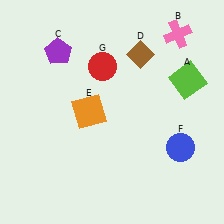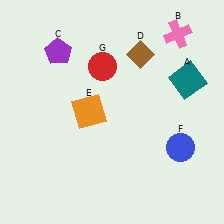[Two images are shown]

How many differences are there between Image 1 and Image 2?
There is 1 difference between the two images.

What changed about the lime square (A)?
In Image 1, A is lime. In Image 2, it changed to teal.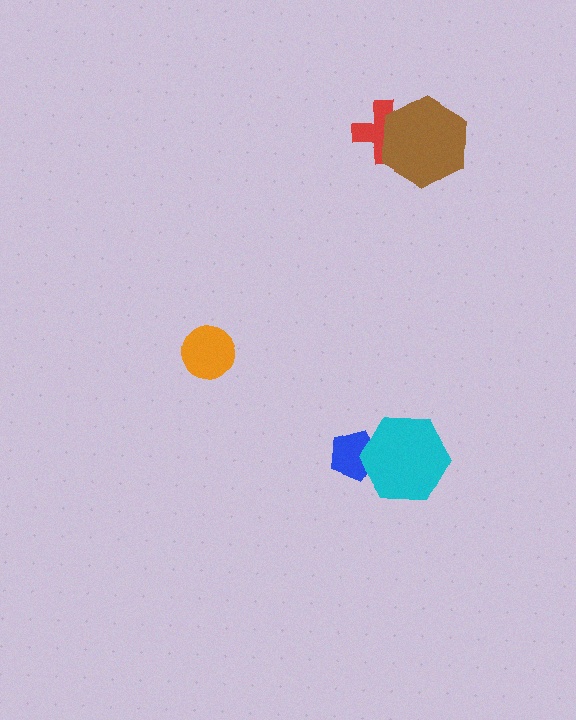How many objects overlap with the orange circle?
0 objects overlap with the orange circle.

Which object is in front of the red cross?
The brown hexagon is in front of the red cross.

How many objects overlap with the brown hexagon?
1 object overlaps with the brown hexagon.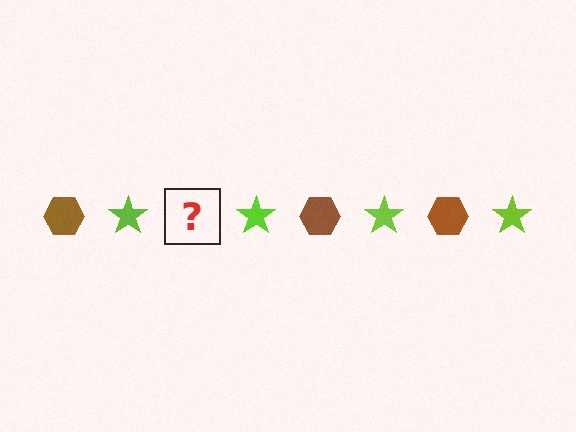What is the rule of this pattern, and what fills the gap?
The rule is that the pattern alternates between brown hexagon and lime star. The gap should be filled with a brown hexagon.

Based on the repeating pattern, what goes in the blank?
The blank should be a brown hexagon.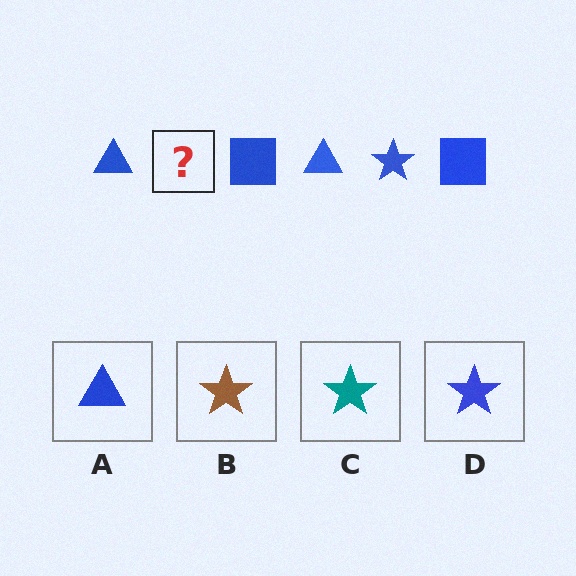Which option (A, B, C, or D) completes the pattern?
D.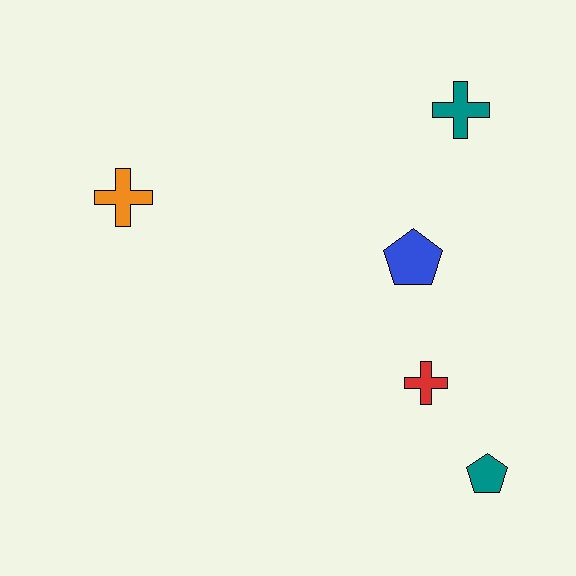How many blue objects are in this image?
There is 1 blue object.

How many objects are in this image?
There are 5 objects.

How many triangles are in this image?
There are no triangles.